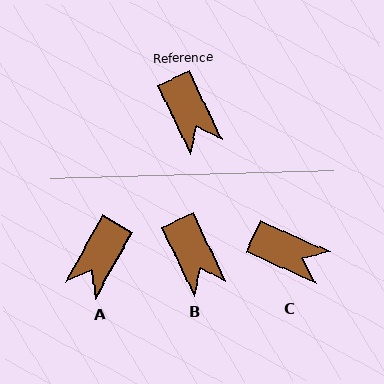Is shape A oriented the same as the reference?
No, it is off by about 54 degrees.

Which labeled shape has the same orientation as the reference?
B.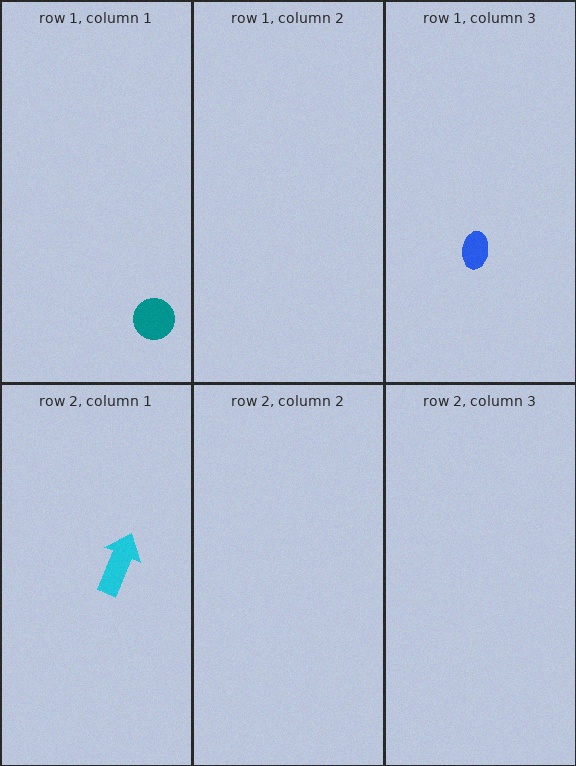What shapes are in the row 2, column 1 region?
The cyan arrow.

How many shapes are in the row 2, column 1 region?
1.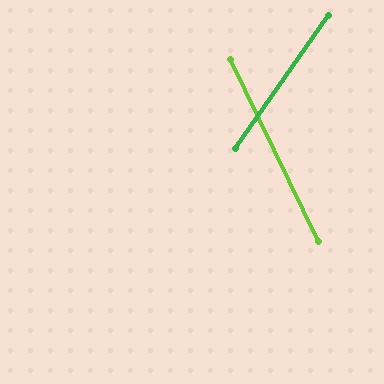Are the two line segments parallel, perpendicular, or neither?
Neither parallel nor perpendicular — they differ by about 61°.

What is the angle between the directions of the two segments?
Approximately 61 degrees.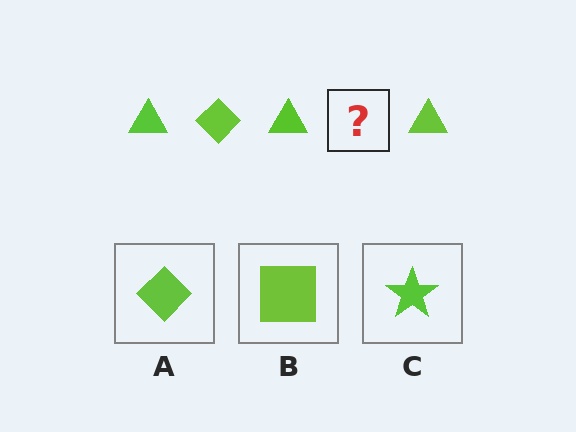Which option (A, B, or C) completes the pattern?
A.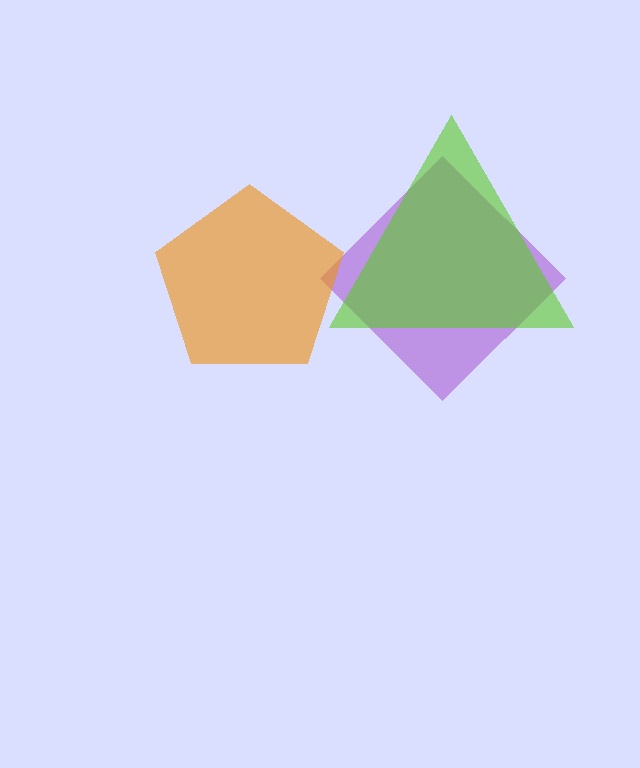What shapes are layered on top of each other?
The layered shapes are: a purple diamond, a lime triangle, an orange pentagon.